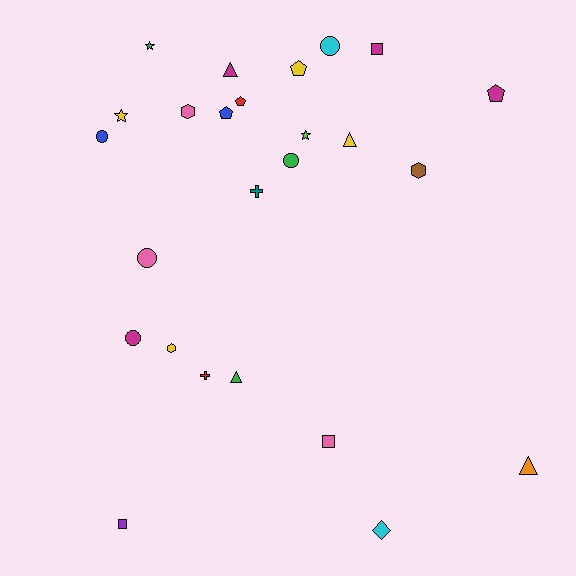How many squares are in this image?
There are 3 squares.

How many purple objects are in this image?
There is 1 purple object.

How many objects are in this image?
There are 25 objects.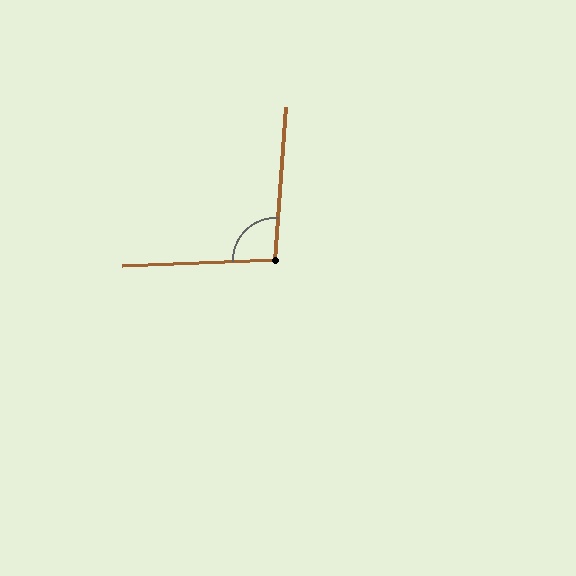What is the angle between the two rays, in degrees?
Approximately 97 degrees.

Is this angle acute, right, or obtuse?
It is obtuse.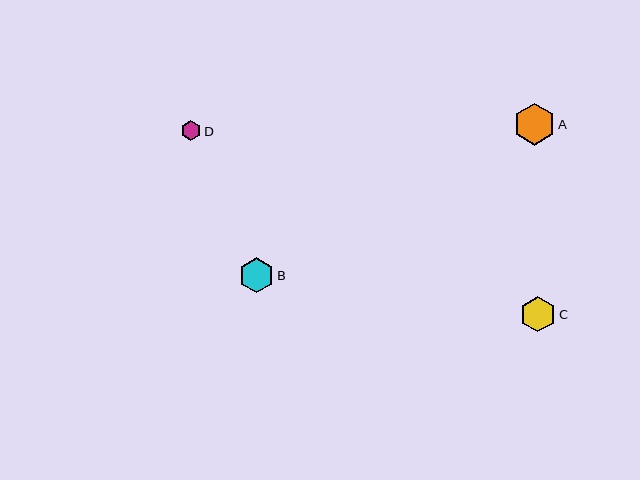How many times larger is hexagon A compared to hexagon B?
Hexagon A is approximately 1.2 times the size of hexagon B.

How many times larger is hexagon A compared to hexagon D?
Hexagon A is approximately 2.1 times the size of hexagon D.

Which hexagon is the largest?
Hexagon A is the largest with a size of approximately 42 pixels.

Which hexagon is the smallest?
Hexagon D is the smallest with a size of approximately 20 pixels.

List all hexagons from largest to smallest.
From largest to smallest: A, C, B, D.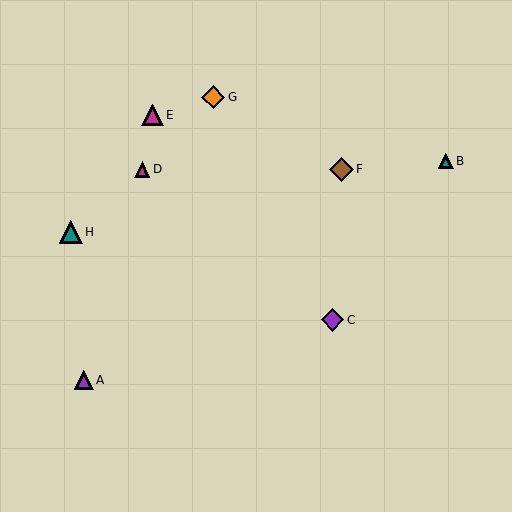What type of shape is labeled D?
Shape D is a magenta triangle.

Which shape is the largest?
The brown diamond (labeled F) is the largest.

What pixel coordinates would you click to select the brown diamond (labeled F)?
Click at (341, 169) to select the brown diamond F.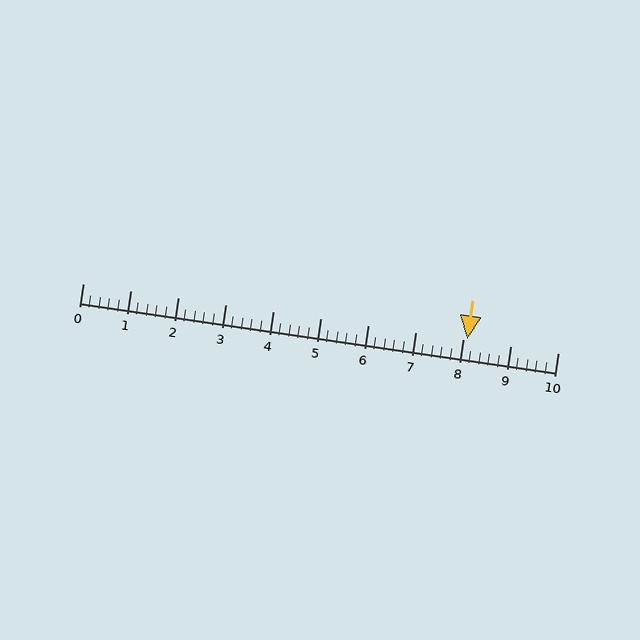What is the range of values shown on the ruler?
The ruler shows values from 0 to 10.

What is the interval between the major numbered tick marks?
The major tick marks are spaced 1 units apart.